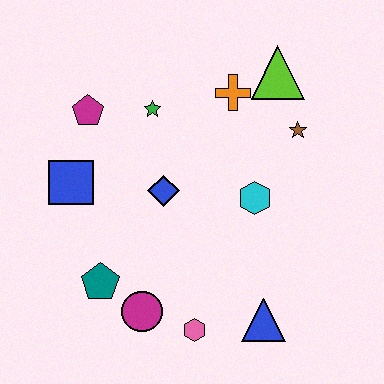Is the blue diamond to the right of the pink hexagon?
No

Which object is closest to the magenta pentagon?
The green star is closest to the magenta pentagon.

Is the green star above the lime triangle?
No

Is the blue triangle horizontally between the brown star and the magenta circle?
Yes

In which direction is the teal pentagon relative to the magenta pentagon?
The teal pentagon is below the magenta pentagon.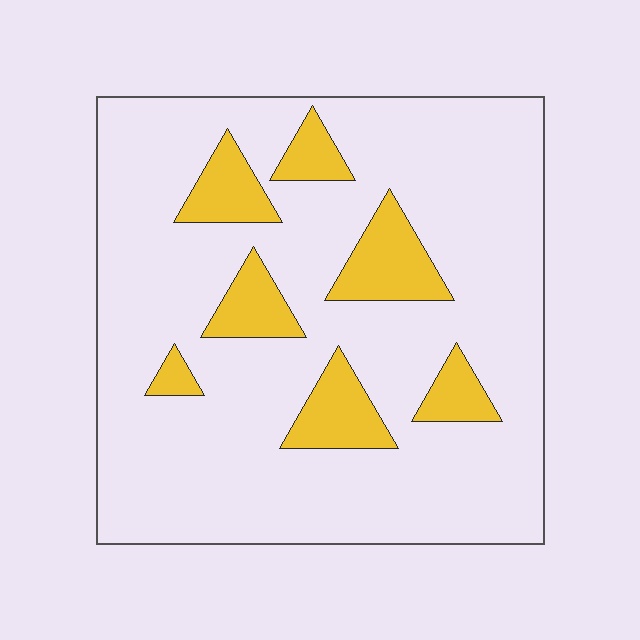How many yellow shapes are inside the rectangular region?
7.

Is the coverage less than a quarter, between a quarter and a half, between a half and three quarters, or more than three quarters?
Less than a quarter.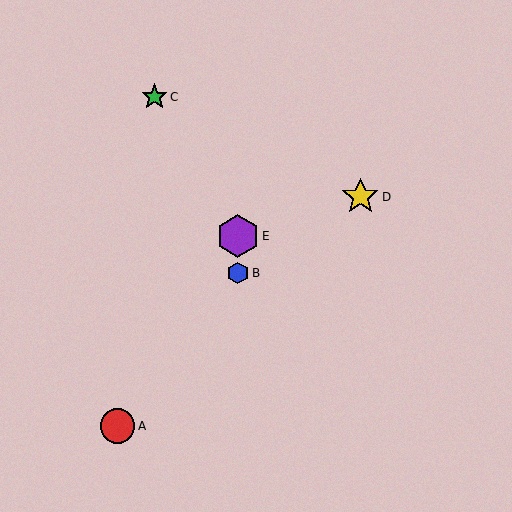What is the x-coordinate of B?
Object B is at x≈238.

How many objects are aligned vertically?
2 objects (B, E) are aligned vertically.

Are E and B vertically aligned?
Yes, both are at x≈238.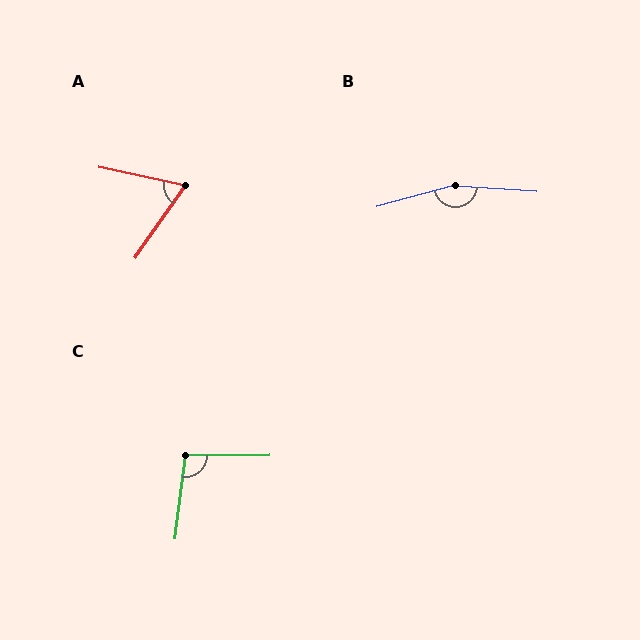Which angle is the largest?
B, at approximately 161 degrees.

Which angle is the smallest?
A, at approximately 67 degrees.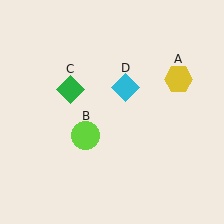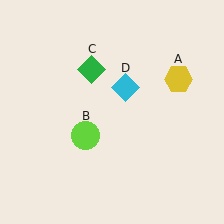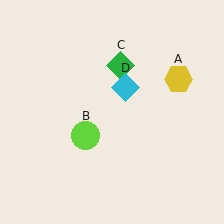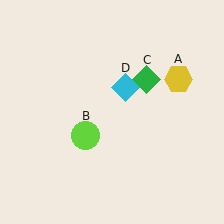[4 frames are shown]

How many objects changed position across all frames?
1 object changed position: green diamond (object C).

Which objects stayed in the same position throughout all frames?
Yellow hexagon (object A) and lime circle (object B) and cyan diamond (object D) remained stationary.